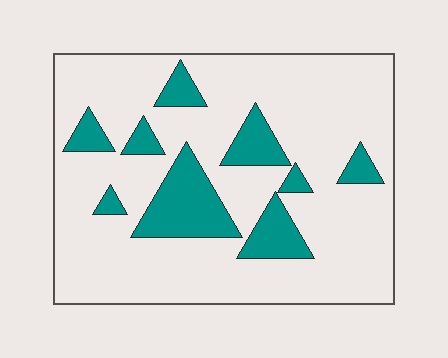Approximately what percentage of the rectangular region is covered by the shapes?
Approximately 20%.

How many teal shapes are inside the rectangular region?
9.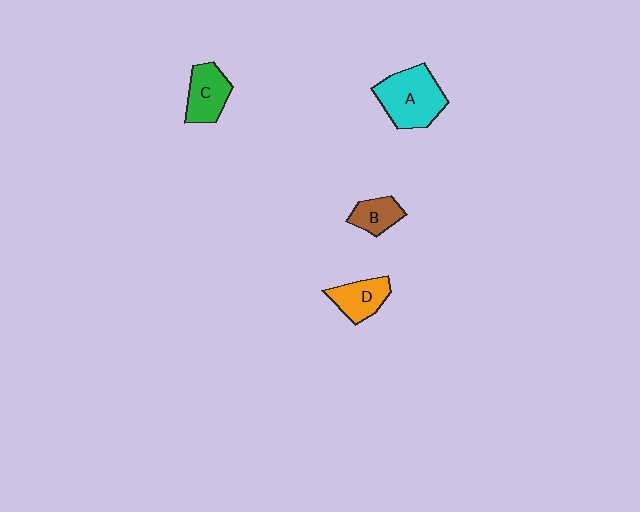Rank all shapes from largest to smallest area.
From largest to smallest: A (cyan), C (green), D (orange), B (brown).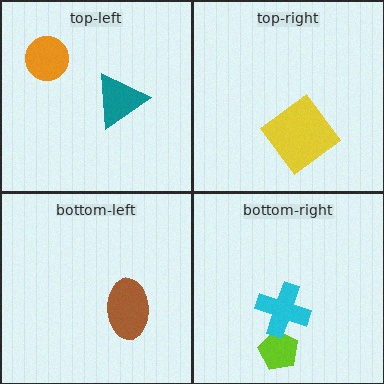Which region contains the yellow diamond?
The top-right region.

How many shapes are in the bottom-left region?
1.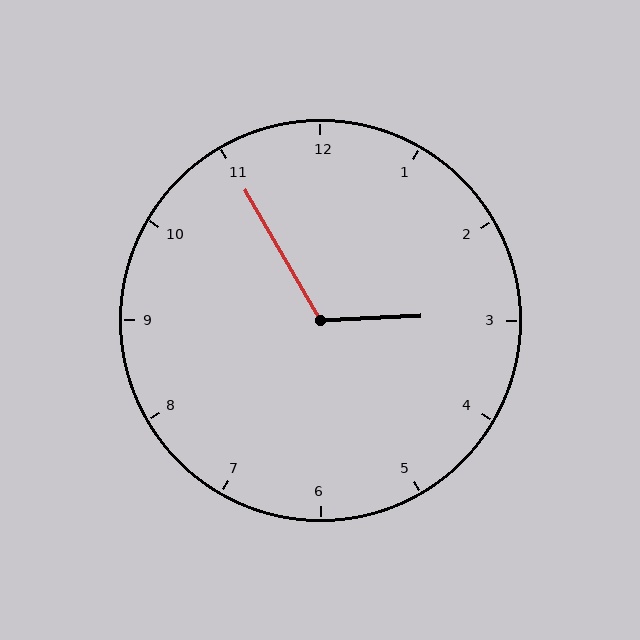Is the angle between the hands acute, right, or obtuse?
It is obtuse.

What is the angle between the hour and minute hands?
Approximately 118 degrees.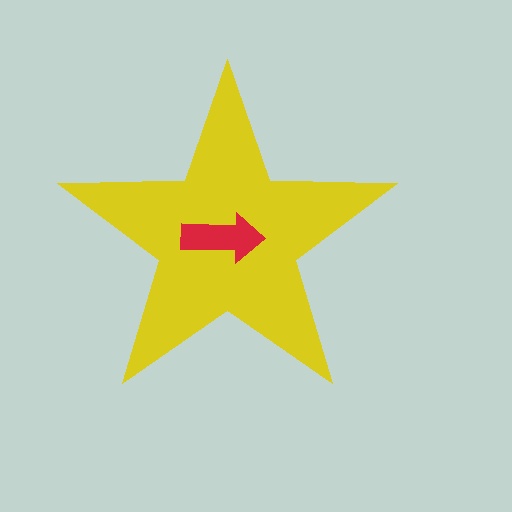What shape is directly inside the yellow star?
The red arrow.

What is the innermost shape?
The red arrow.